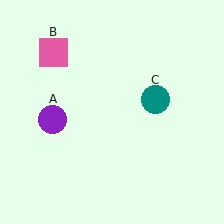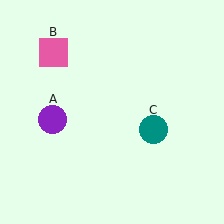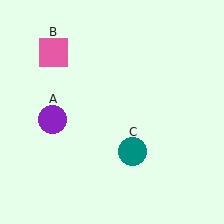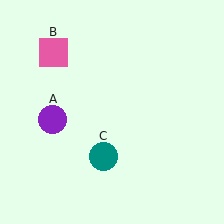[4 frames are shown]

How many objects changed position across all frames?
1 object changed position: teal circle (object C).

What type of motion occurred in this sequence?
The teal circle (object C) rotated clockwise around the center of the scene.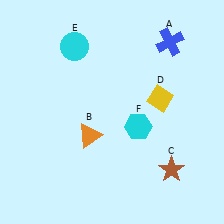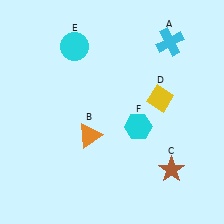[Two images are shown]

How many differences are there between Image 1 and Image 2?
There is 1 difference between the two images.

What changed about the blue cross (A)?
In Image 1, A is blue. In Image 2, it changed to cyan.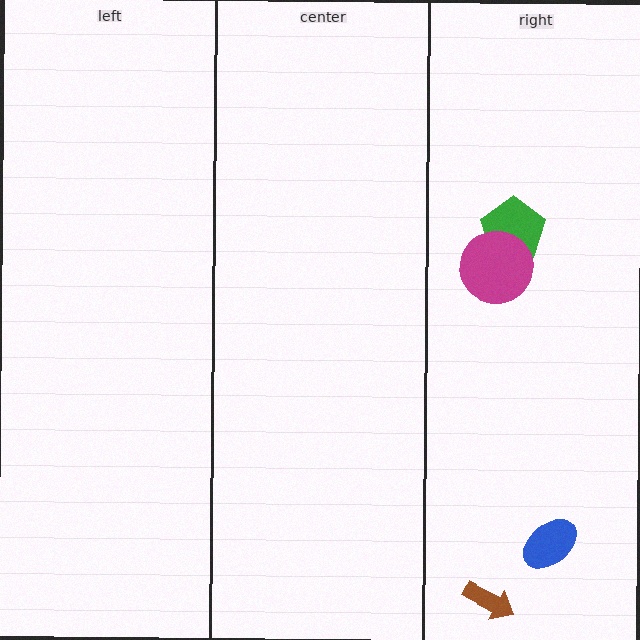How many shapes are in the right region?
4.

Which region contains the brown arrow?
The right region.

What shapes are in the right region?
The blue ellipse, the brown arrow, the green pentagon, the magenta circle.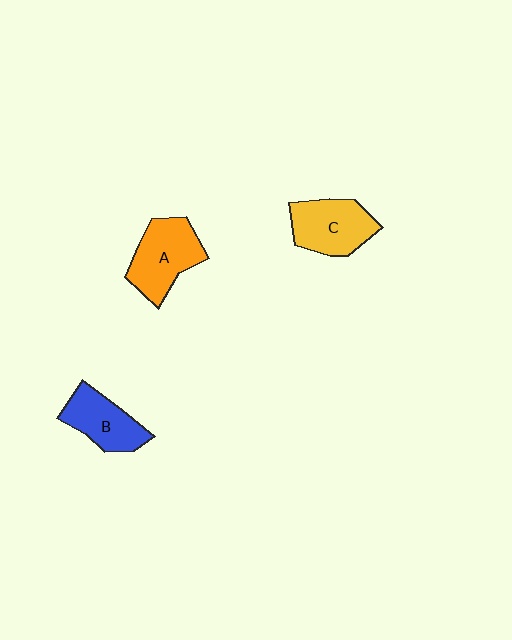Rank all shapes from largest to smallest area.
From largest to smallest: A (orange), C (yellow), B (blue).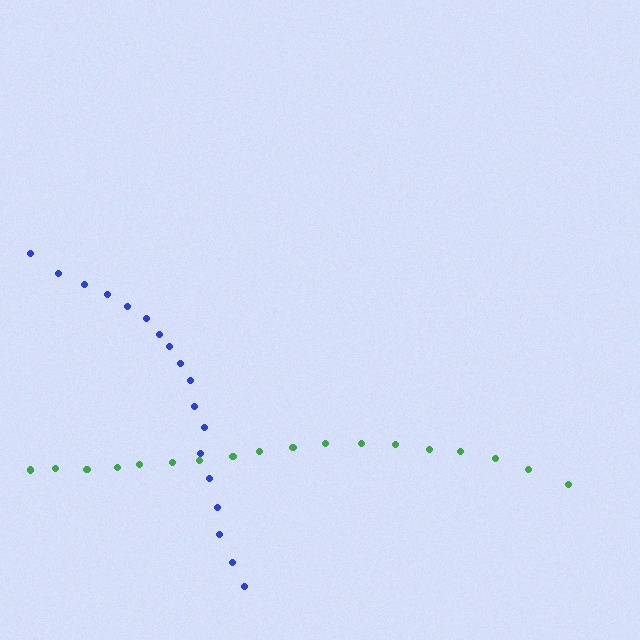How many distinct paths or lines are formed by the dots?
There are 2 distinct paths.